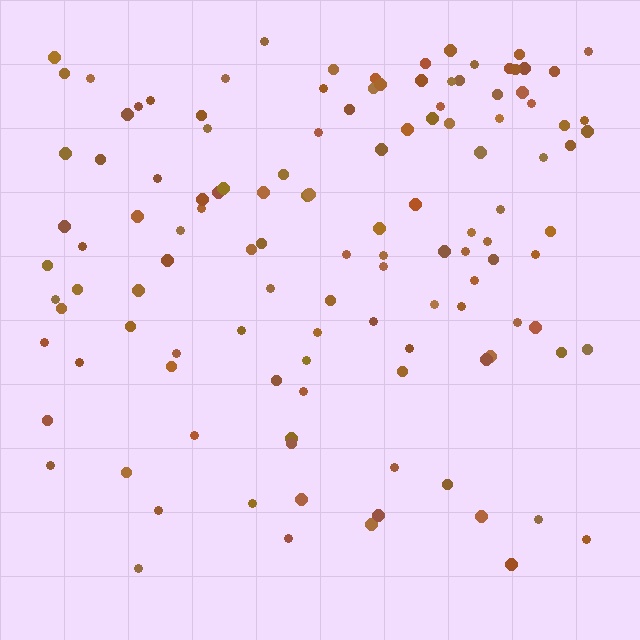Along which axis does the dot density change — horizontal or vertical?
Vertical.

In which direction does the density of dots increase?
From bottom to top, with the top side densest.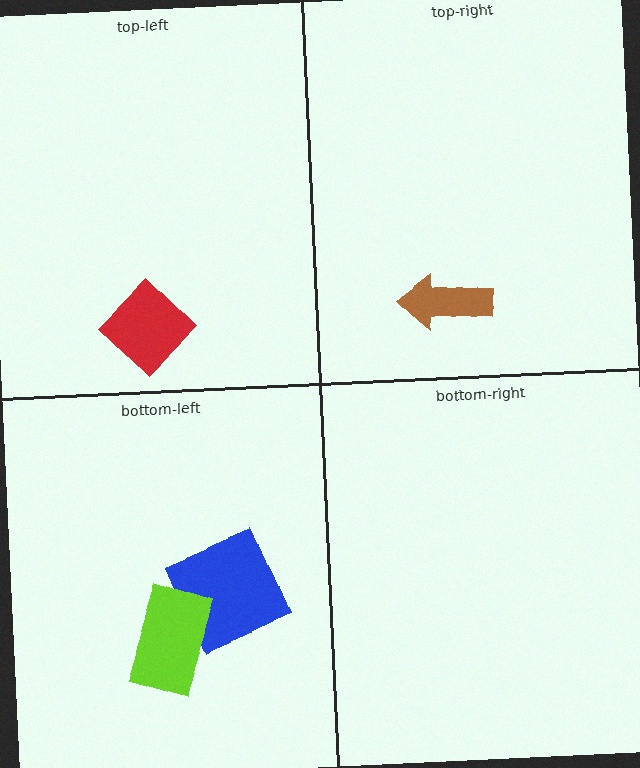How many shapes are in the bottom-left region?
2.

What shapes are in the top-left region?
The red diamond.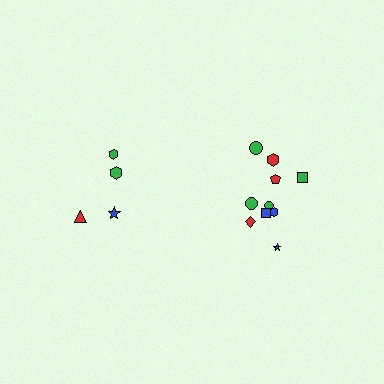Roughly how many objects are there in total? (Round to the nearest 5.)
Roughly 15 objects in total.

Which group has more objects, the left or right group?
The right group.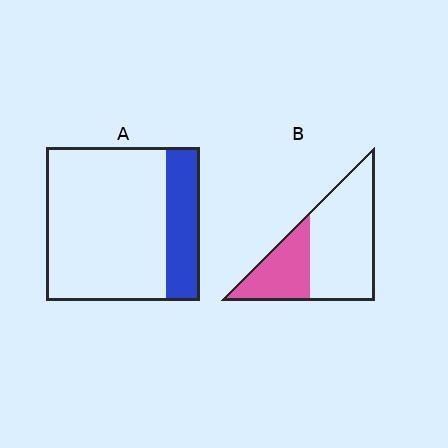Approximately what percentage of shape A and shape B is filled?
A is approximately 20% and B is approximately 35%.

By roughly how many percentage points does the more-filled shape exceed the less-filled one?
By roughly 10 percentage points (B over A).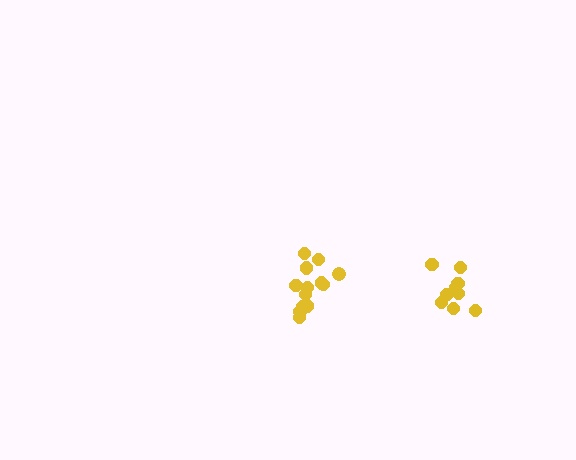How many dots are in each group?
Group 1: 9 dots, Group 2: 13 dots (22 total).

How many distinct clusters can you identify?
There are 2 distinct clusters.